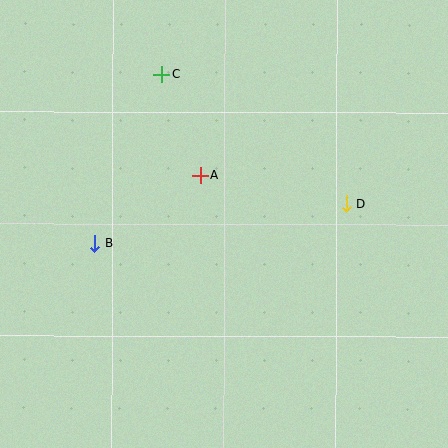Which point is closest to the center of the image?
Point A at (200, 175) is closest to the center.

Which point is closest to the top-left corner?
Point C is closest to the top-left corner.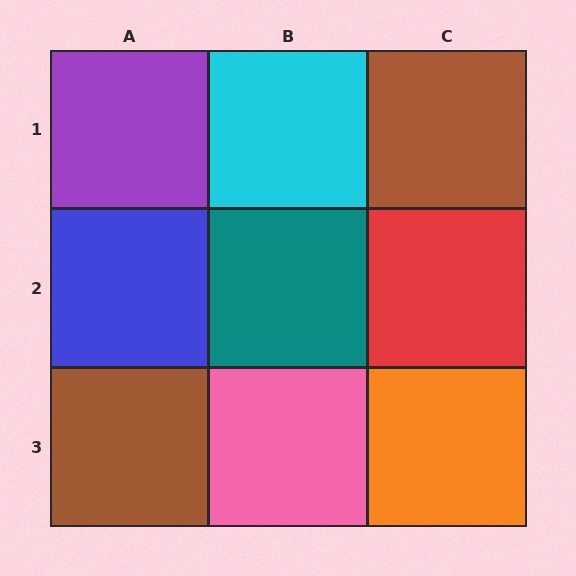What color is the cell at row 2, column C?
Red.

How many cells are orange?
1 cell is orange.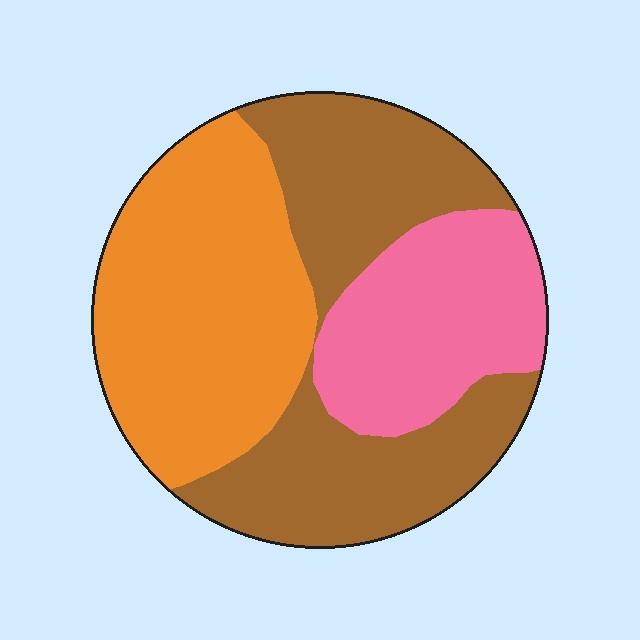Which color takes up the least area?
Pink, at roughly 25%.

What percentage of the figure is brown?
Brown covers roughly 40% of the figure.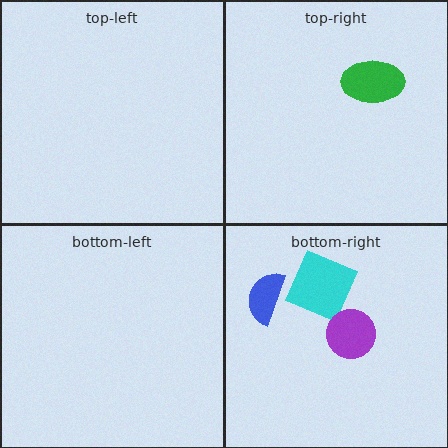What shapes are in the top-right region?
The green ellipse.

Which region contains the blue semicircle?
The bottom-right region.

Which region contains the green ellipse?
The top-right region.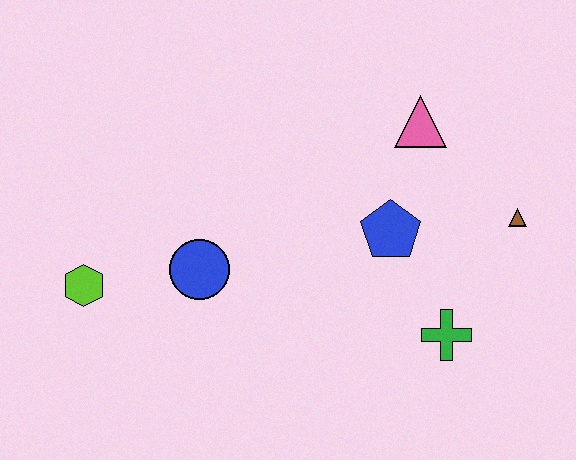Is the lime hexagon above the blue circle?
No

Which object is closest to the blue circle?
The lime hexagon is closest to the blue circle.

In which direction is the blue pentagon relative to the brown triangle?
The blue pentagon is to the left of the brown triangle.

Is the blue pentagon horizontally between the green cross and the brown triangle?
No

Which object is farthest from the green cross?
The lime hexagon is farthest from the green cross.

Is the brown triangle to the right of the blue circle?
Yes